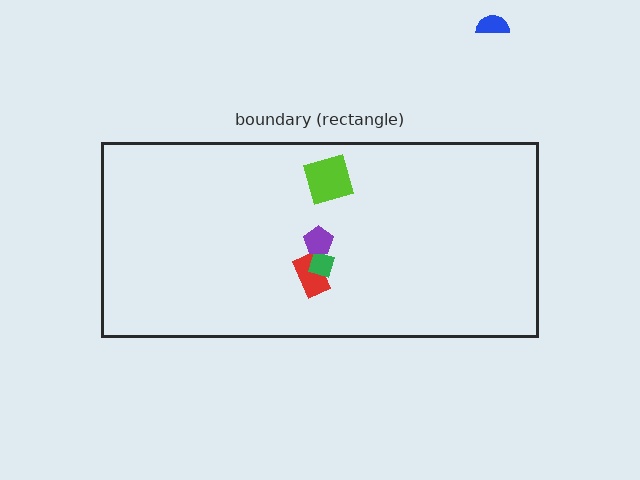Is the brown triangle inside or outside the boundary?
Inside.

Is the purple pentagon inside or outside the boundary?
Inside.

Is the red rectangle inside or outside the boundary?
Inside.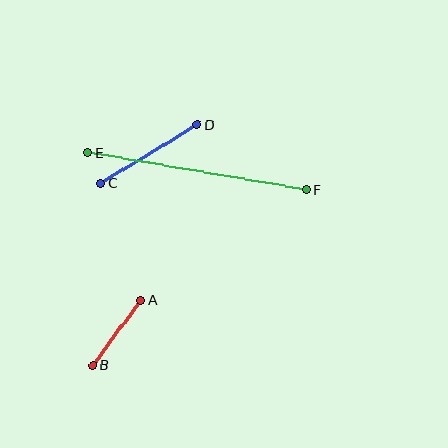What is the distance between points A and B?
The distance is approximately 81 pixels.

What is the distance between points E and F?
The distance is approximately 222 pixels.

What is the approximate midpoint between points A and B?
The midpoint is at approximately (117, 333) pixels.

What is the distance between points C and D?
The distance is approximately 113 pixels.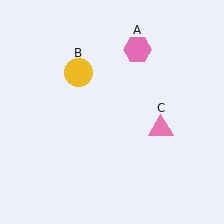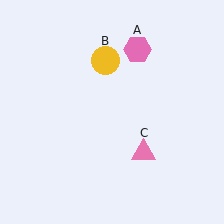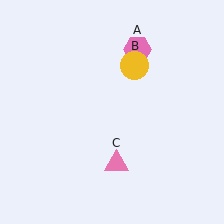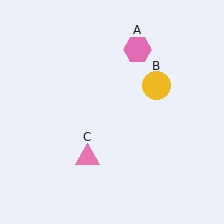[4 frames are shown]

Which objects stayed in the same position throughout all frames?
Pink hexagon (object A) remained stationary.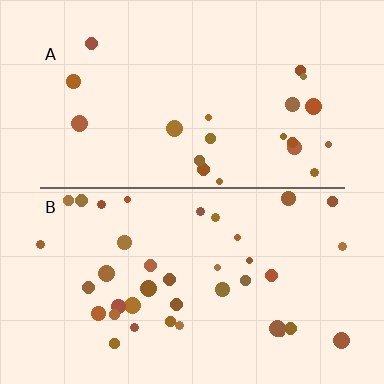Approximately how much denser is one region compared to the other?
Approximately 1.8× — region B over region A.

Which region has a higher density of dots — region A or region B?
B (the bottom).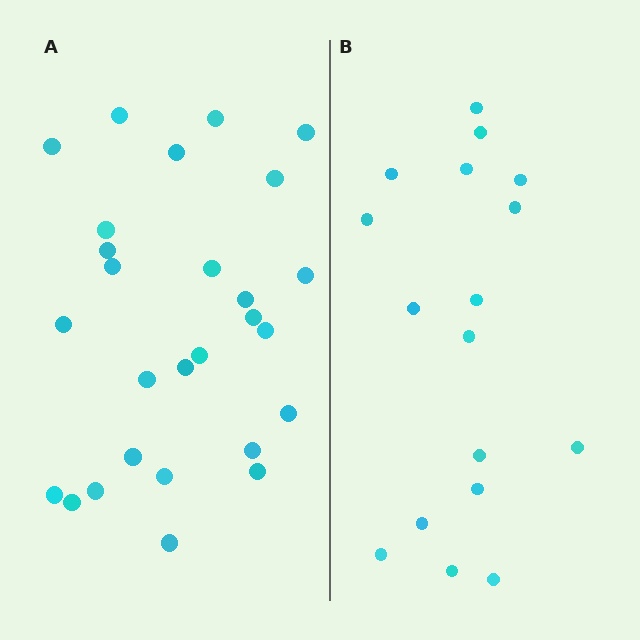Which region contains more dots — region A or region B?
Region A (the left region) has more dots.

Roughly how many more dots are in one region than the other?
Region A has roughly 10 or so more dots than region B.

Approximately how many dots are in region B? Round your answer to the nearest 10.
About 20 dots. (The exact count is 17, which rounds to 20.)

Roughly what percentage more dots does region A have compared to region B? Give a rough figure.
About 60% more.